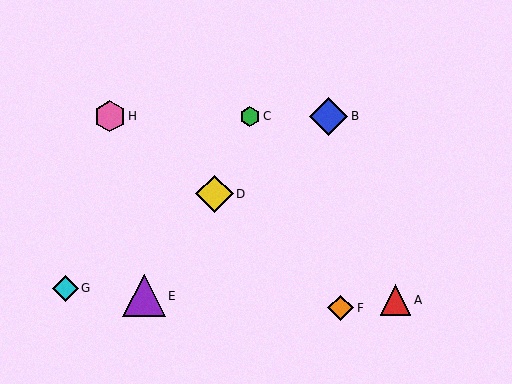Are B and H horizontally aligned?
Yes, both are at y≈116.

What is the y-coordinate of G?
Object G is at y≈288.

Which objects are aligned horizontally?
Objects B, C, H are aligned horizontally.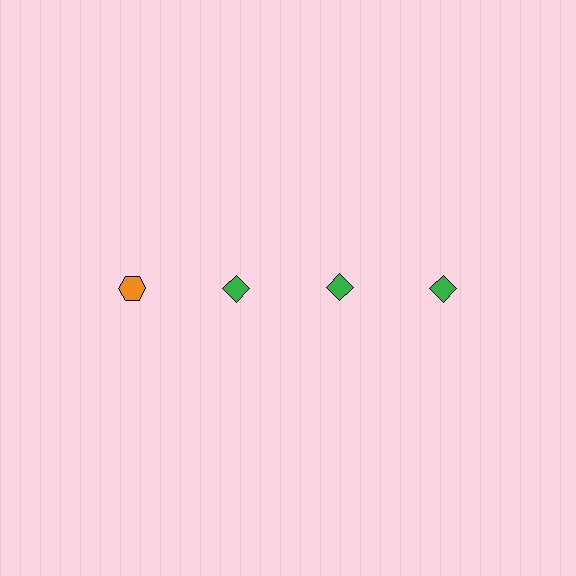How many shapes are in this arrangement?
There are 4 shapes arranged in a grid pattern.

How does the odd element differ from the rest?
It differs in both color (orange instead of green) and shape (hexagon instead of diamond).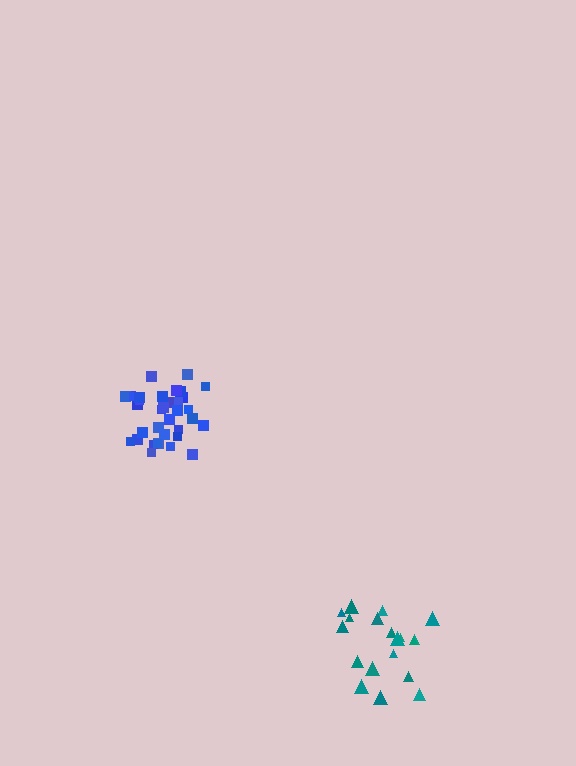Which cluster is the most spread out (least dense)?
Teal.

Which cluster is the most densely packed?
Blue.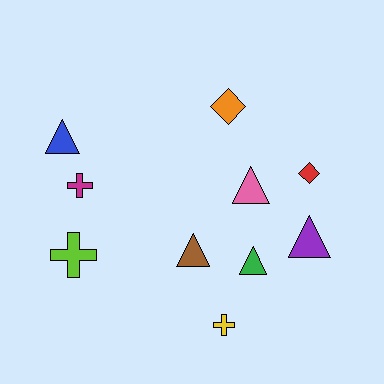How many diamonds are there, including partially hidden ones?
There are 2 diamonds.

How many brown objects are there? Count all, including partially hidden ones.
There is 1 brown object.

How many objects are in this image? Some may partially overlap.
There are 10 objects.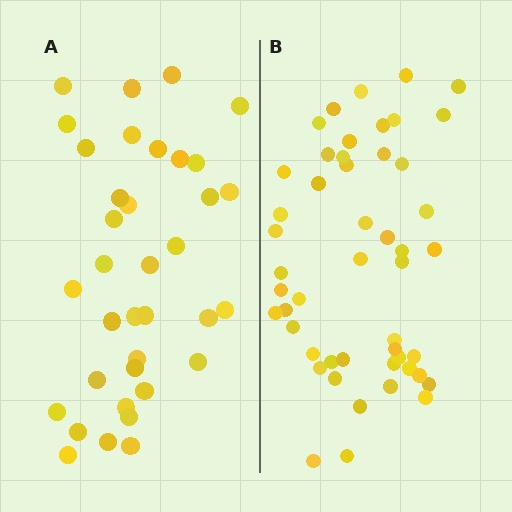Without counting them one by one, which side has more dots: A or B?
Region B (the right region) has more dots.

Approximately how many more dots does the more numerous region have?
Region B has approximately 15 more dots than region A.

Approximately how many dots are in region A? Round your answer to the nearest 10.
About 40 dots. (The exact count is 36, which rounds to 40.)